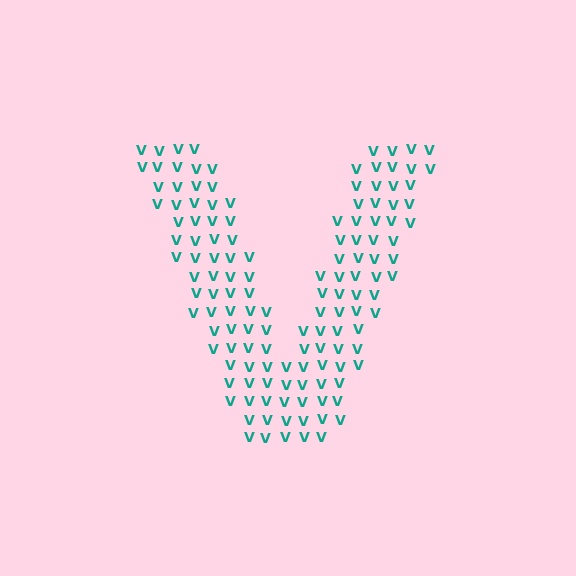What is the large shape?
The large shape is the letter V.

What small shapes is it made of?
It is made of small letter V's.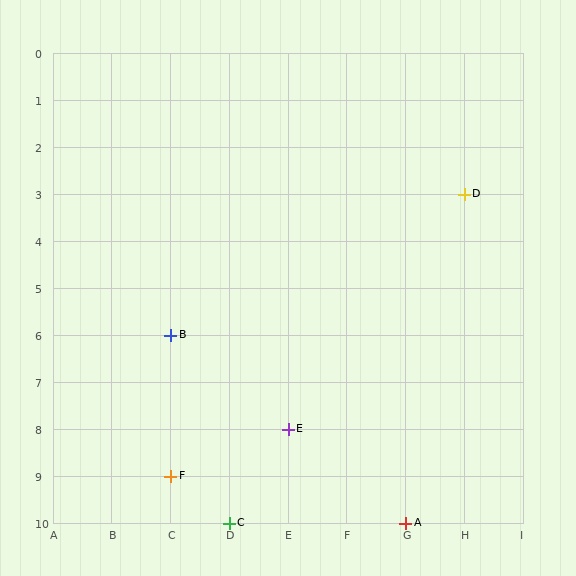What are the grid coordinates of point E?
Point E is at grid coordinates (E, 8).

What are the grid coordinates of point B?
Point B is at grid coordinates (C, 6).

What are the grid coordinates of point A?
Point A is at grid coordinates (G, 10).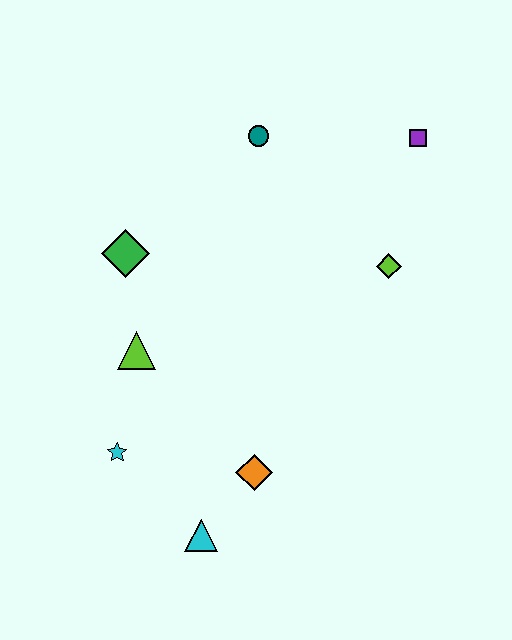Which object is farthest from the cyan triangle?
The purple square is farthest from the cyan triangle.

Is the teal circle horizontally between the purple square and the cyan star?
Yes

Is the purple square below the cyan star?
No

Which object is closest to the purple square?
The lime diamond is closest to the purple square.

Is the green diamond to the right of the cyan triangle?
No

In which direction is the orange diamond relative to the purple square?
The orange diamond is below the purple square.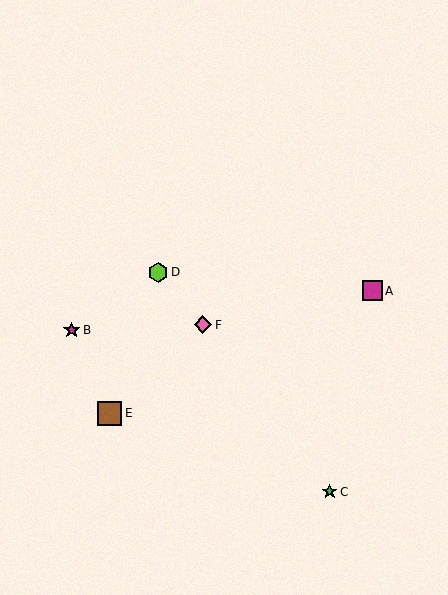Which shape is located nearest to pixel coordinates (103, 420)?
The brown square (labeled E) at (110, 413) is nearest to that location.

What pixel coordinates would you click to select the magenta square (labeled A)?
Click at (373, 291) to select the magenta square A.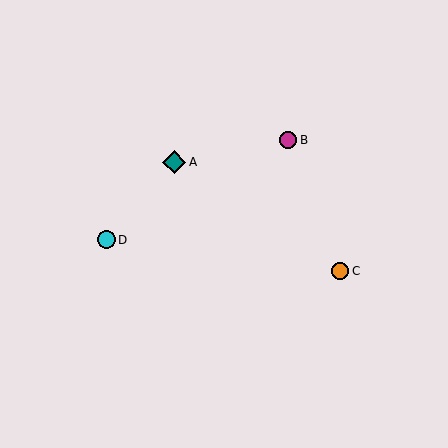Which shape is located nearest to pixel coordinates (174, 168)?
The teal diamond (labeled A) at (174, 162) is nearest to that location.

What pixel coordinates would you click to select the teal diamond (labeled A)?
Click at (174, 162) to select the teal diamond A.